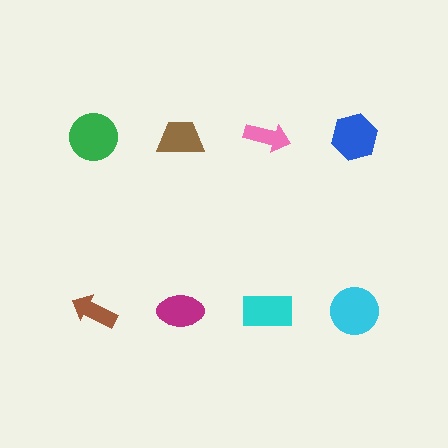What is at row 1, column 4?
A blue hexagon.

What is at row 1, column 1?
A green circle.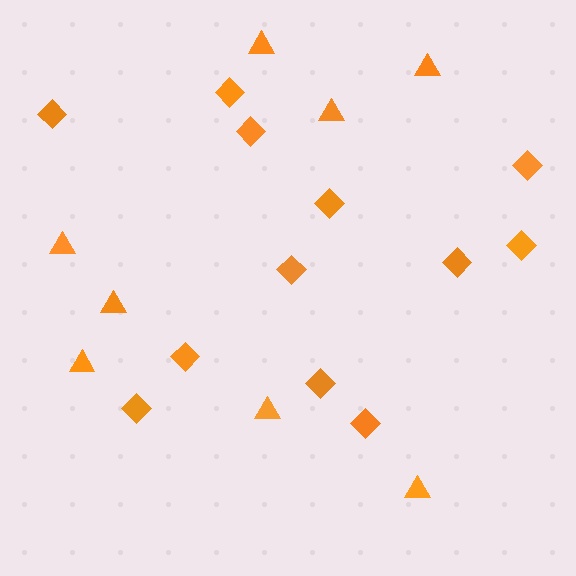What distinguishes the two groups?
There are 2 groups: one group of diamonds (12) and one group of triangles (8).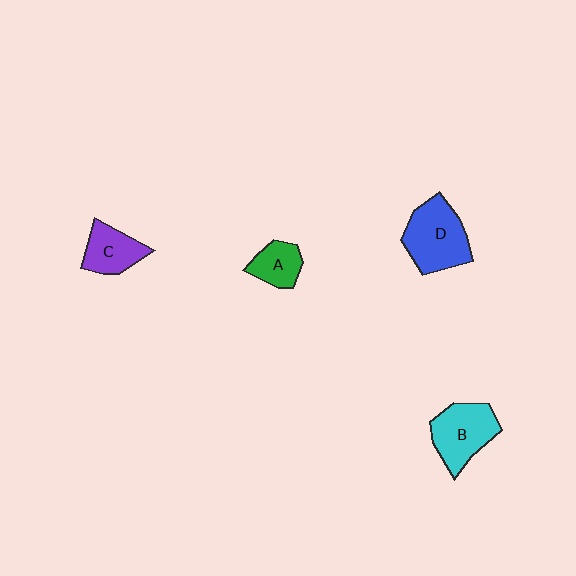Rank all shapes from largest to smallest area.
From largest to smallest: D (blue), B (cyan), C (purple), A (green).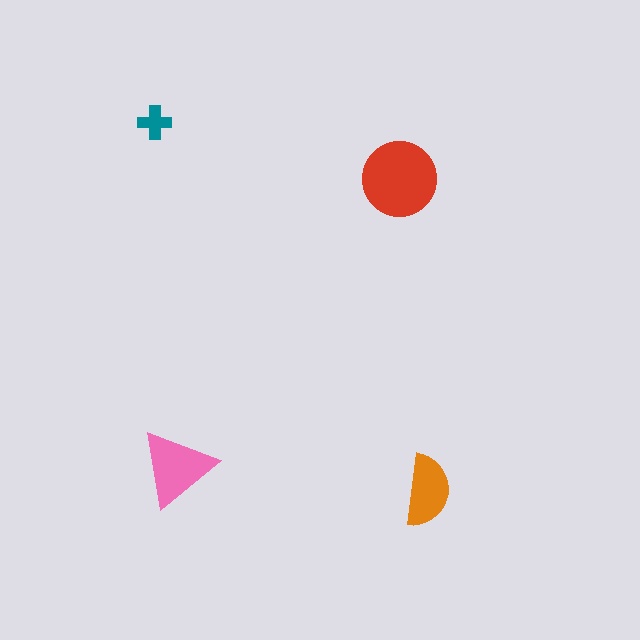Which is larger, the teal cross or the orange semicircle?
The orange semicircle.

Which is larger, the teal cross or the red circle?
The red circle.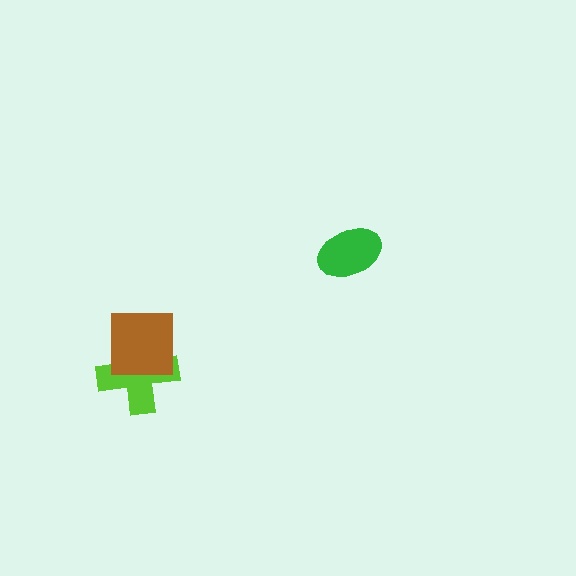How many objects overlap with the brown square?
1 object overlaps with the brown square.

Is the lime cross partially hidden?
Yes, it is partially covered by another shape.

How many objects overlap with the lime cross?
1 object overlaps with the lime cross.